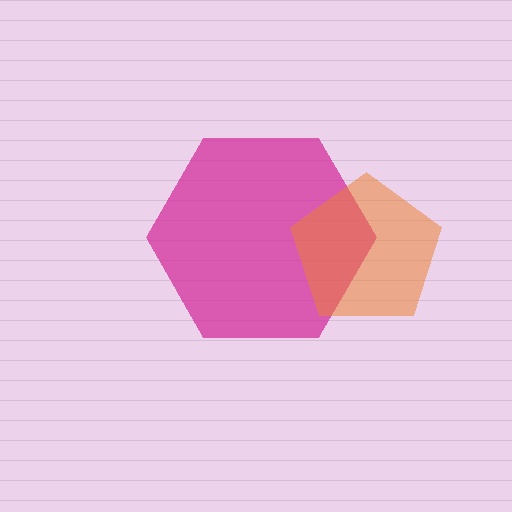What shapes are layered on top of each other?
The layered shapes are: a magenta hexagon, an orange pentagon.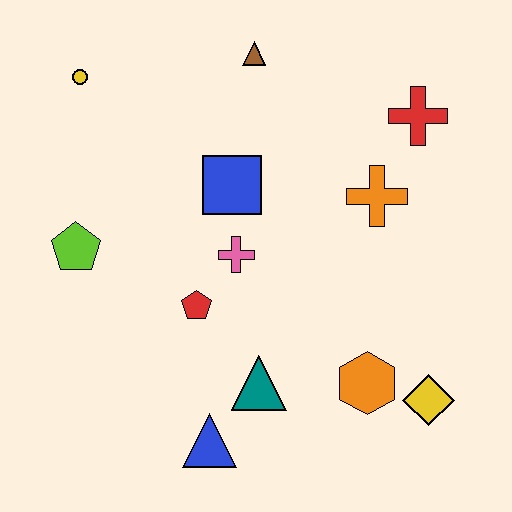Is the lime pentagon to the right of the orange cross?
No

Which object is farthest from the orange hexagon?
The yellow circle is farthest from the orange hexagon.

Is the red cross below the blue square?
No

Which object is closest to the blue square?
The pink cross is closest to the blue square.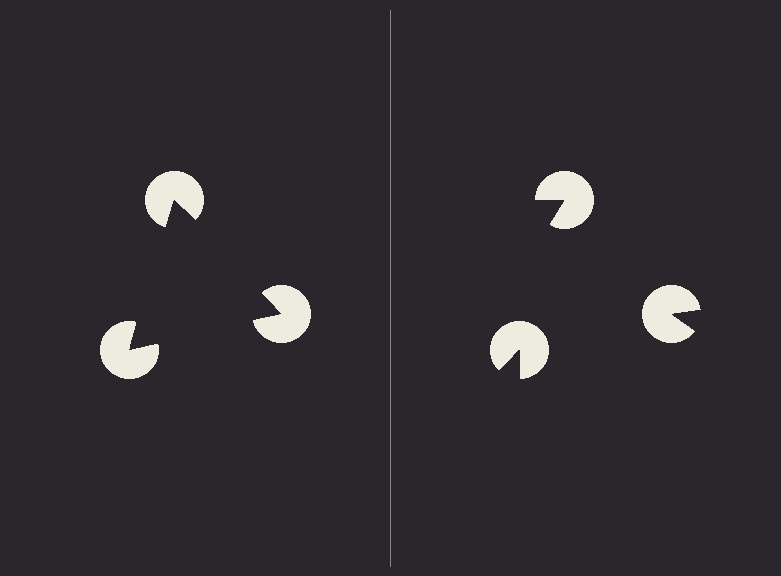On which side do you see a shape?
An illusory triangle appears on the left side. On the right side the wedge cuts are rotated, so no coherent shape forms.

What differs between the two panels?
The pac-man discs are positioned identically on both sides; only the wedge orientations differ. On the left they align to a triangle; on the right they are misaligned.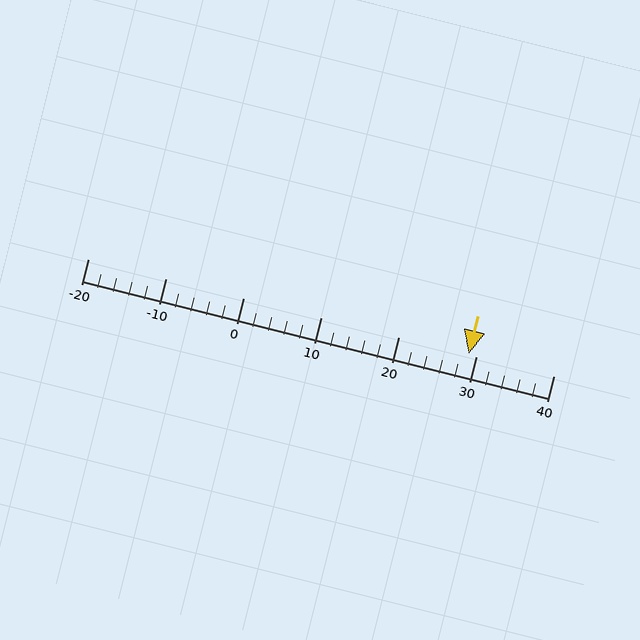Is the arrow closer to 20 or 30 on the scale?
The arrow is closer to 30.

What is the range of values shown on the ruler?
The ruler shows values from -20 to 40.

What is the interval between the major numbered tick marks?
The major tick marks are spaced 10 units apart.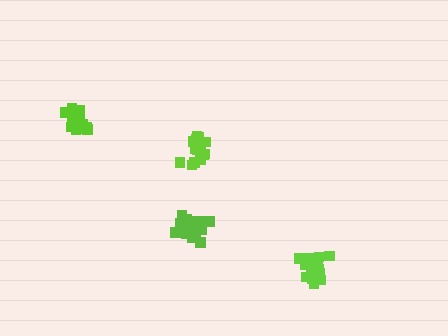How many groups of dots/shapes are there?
There are 4 groups.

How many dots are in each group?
Group 1: 15 dots, Group 2: 17 dots, Group 3: 19 dots, Group 4: 17 dots (68 total).